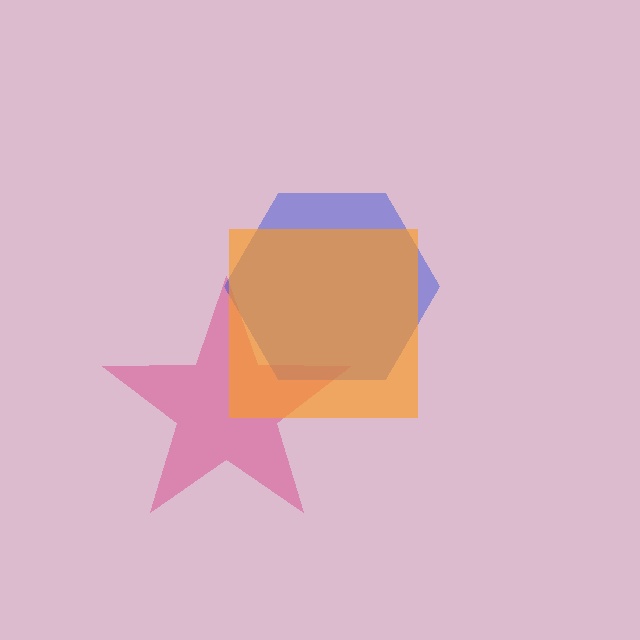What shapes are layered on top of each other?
The layered shapes are: a pink star, a blue hexagon, an orange square.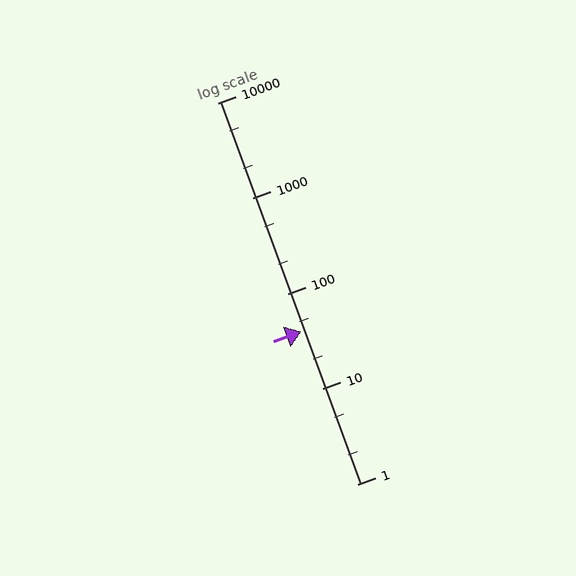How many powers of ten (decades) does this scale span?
The scale spans 4 decades, from 1 to 10000.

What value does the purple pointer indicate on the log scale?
The pointer indicates approximately 40.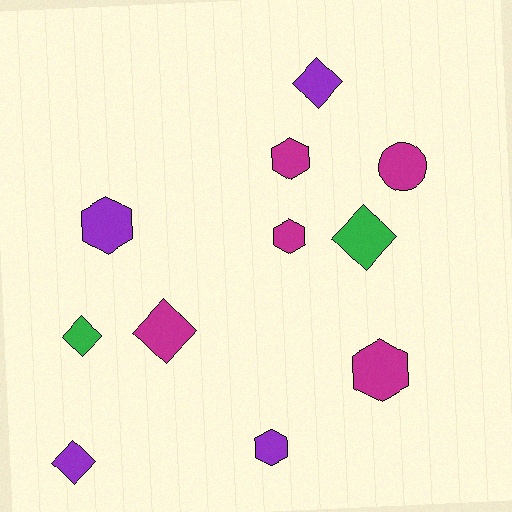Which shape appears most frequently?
Hexagon, with 5 objects.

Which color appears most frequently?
Magenta, with 5 objects.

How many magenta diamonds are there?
There is 1 magenta diamond.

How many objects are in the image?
There are 11 objects.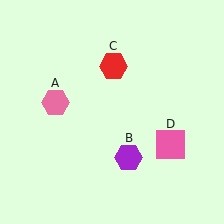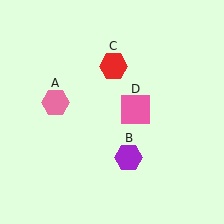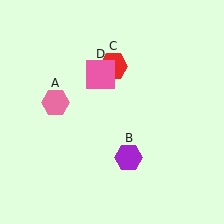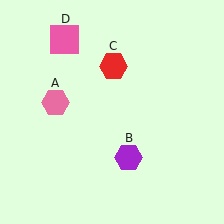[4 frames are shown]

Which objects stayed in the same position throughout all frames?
Pink hexagon (object A) and purple hexagon (object B) and red hexagon (object C) remained stationary.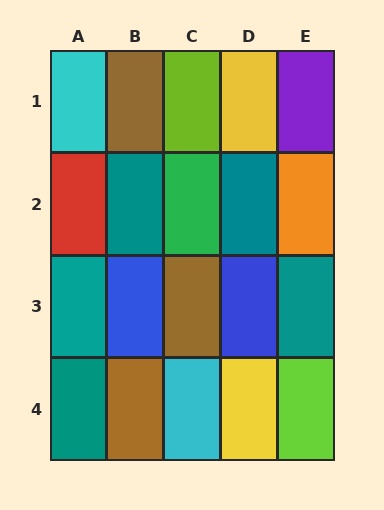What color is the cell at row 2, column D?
Teal.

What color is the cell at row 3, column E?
Teal.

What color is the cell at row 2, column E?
Orange.